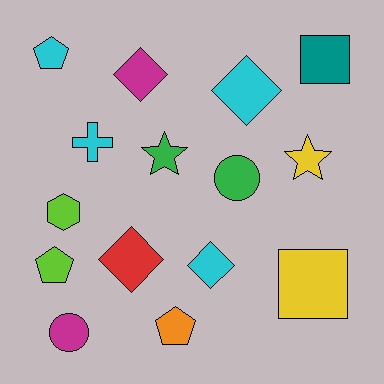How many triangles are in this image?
There are no triangles.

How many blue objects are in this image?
There are no blue objects.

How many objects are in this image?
There are 15 objects.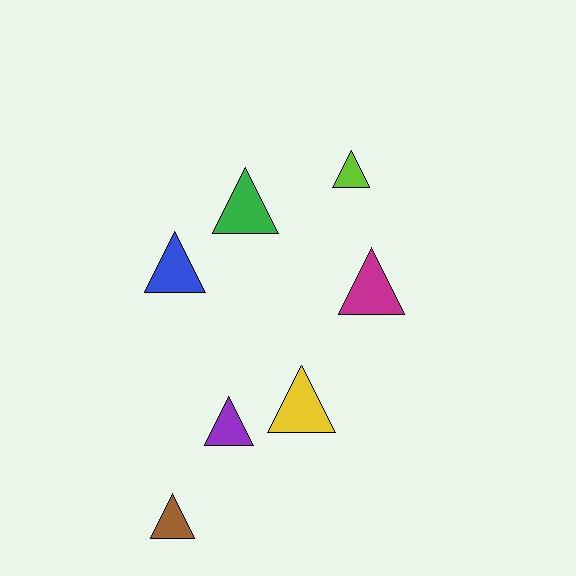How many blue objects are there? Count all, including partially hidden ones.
There is 1 blue object.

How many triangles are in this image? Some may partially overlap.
There are 7 triangles.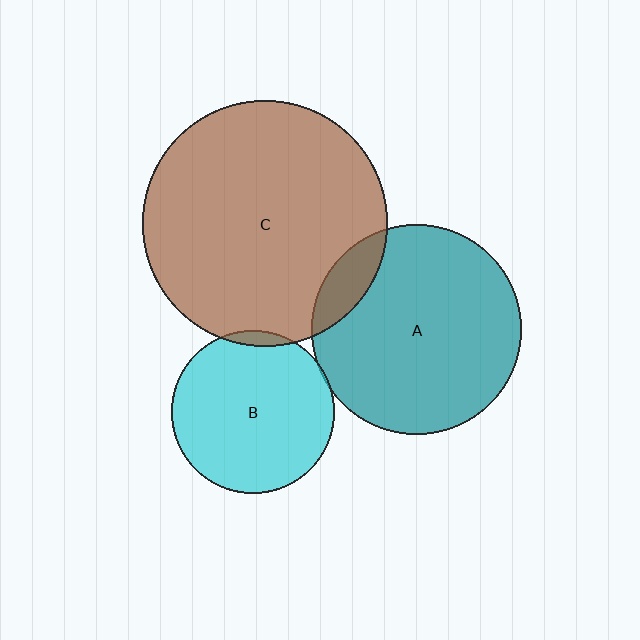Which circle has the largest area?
Circle C (brown).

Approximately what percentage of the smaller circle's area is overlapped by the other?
Approximately 5%.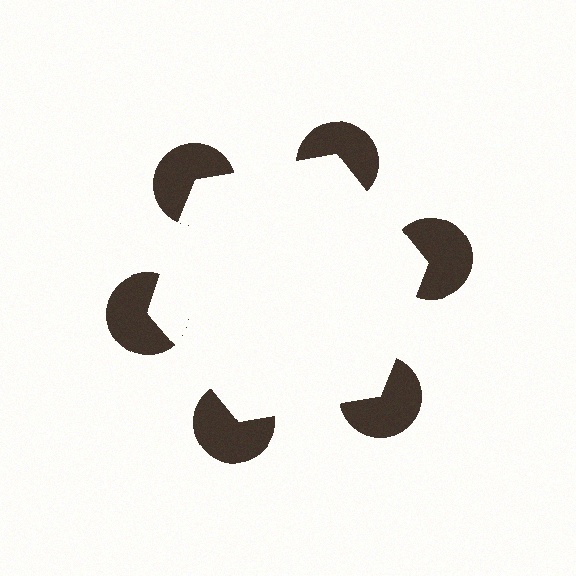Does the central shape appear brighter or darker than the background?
It typically appears slightly brighter than the background, even though no actual brightness change is drawn.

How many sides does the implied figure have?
6 sides.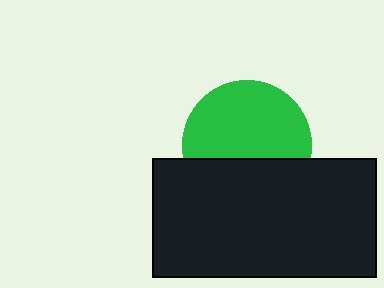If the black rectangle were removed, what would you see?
You would see the complete green circle.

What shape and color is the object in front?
The object in front is a black rectangle.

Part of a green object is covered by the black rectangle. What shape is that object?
It is a circle.